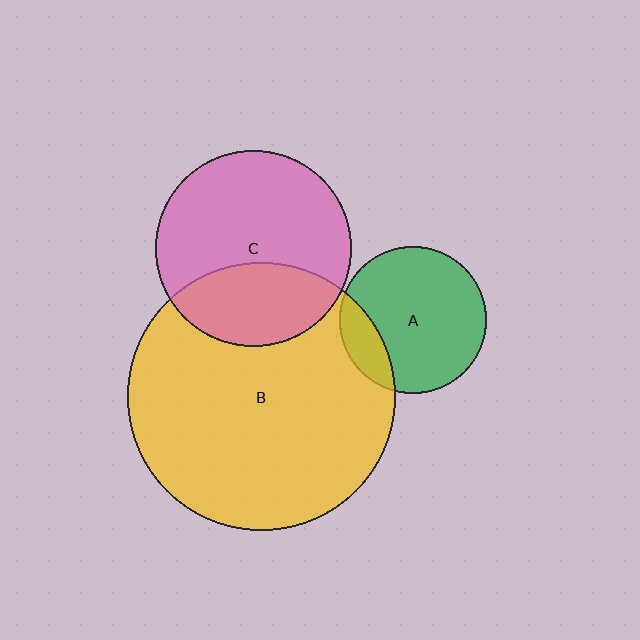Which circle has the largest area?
Circle B (yellow).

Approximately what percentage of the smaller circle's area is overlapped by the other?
Approximately 35%.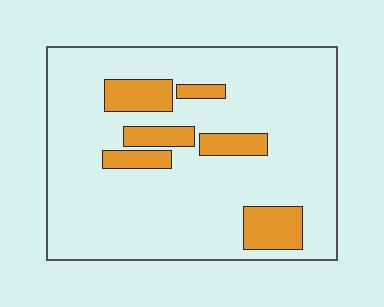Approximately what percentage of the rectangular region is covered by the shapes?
Approximately 15%.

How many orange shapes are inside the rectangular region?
6.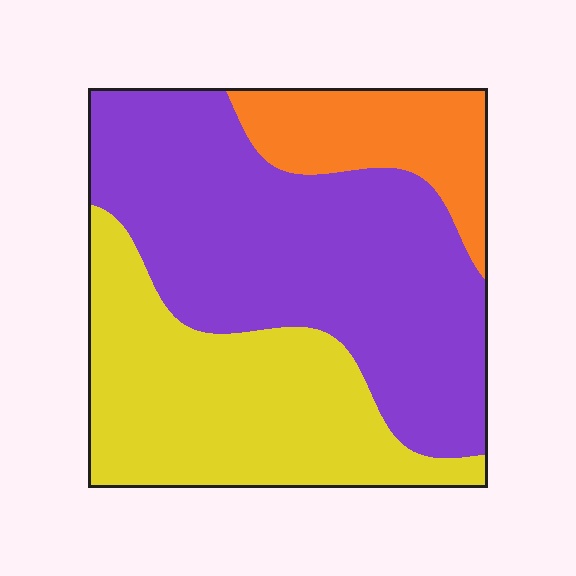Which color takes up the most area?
Purple, at roughly 50%.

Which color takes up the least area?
Orange, at roughly 15%.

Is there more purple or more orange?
Purple.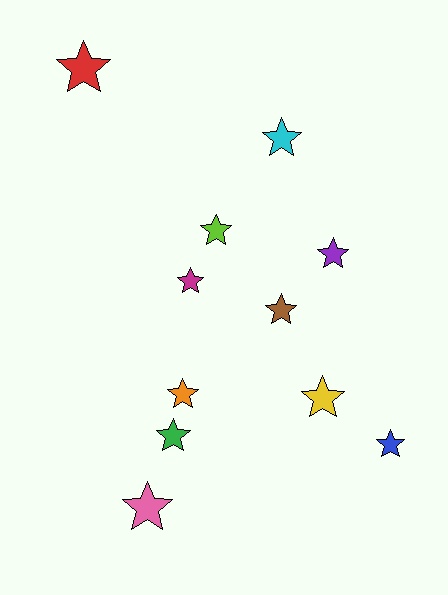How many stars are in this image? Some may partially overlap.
There are 11 stars.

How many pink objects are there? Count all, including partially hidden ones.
There is 1 pink object.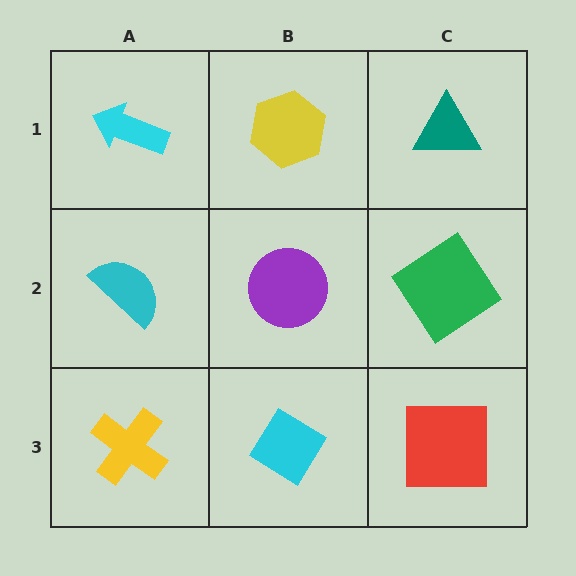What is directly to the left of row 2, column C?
A purple circle.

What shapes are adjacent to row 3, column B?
A purple circle (row 2, column B), a yellow cross (row 3, column A), a red square (row 3, column C).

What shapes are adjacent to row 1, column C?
A green diamond (row 2, column C), a yellow hexagon (row 1, column B).